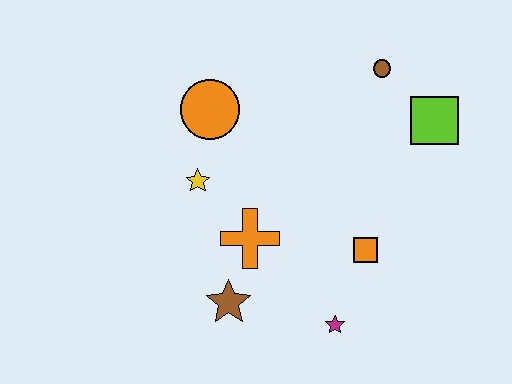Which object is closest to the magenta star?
The orange square is closest to the magenta star.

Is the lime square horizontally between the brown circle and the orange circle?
No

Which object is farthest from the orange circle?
The magenta star is farthest from the orange circle.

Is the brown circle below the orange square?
No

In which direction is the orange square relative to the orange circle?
The orange square is to the right of the orange circle.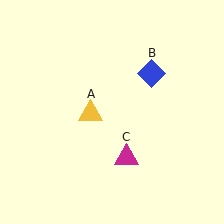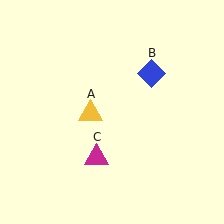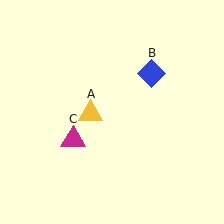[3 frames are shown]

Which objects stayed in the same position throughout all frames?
Yellow triangle (object A) and blue diamond (object B) remained stationary.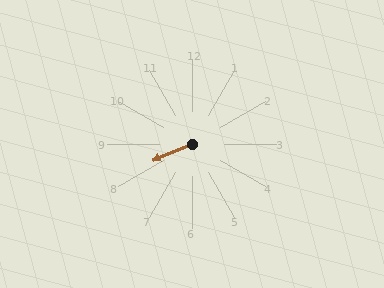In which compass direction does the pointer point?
West.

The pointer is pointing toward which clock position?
Roughly 8 o'clock.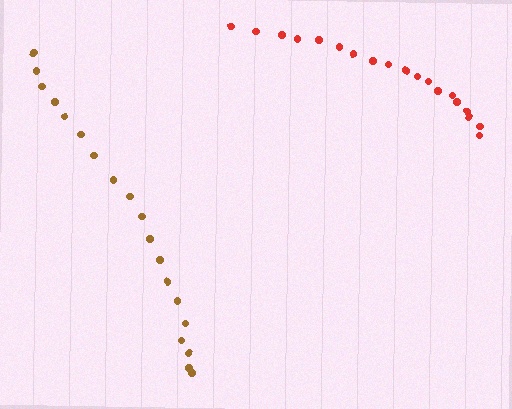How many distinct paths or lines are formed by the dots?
There are 2 distinct paths.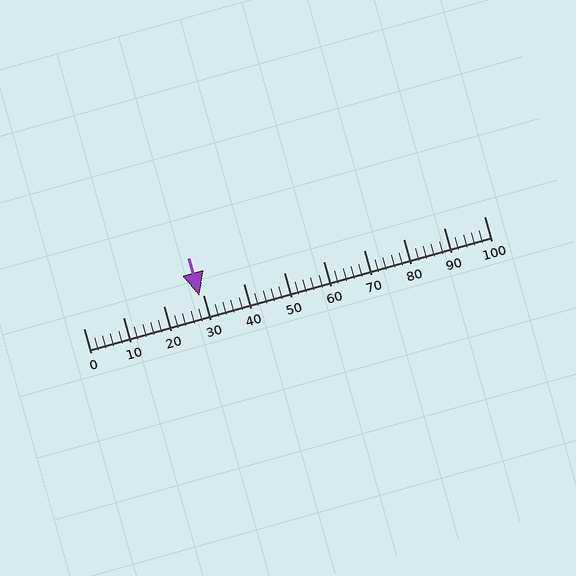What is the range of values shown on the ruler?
The ruler shows values from 0 to 100.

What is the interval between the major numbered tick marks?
The major tick marks are spaced 10 units apart.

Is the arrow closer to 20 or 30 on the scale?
The arrow is closer to 30.